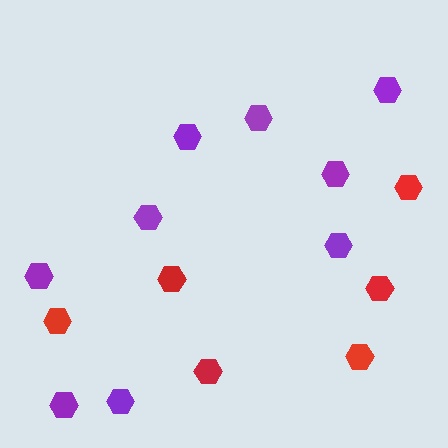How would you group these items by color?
There are 2 groups: one group of red hexagons (6) and one group of purple hexagons (9).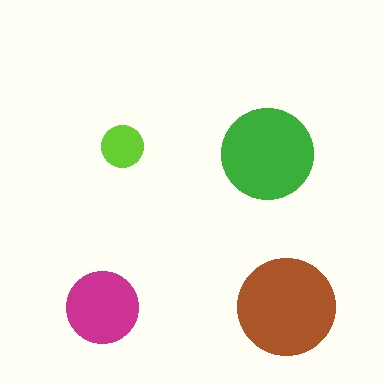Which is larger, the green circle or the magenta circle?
The green one.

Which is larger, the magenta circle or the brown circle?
The brown one.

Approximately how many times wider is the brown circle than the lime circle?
About 2.5 times wider.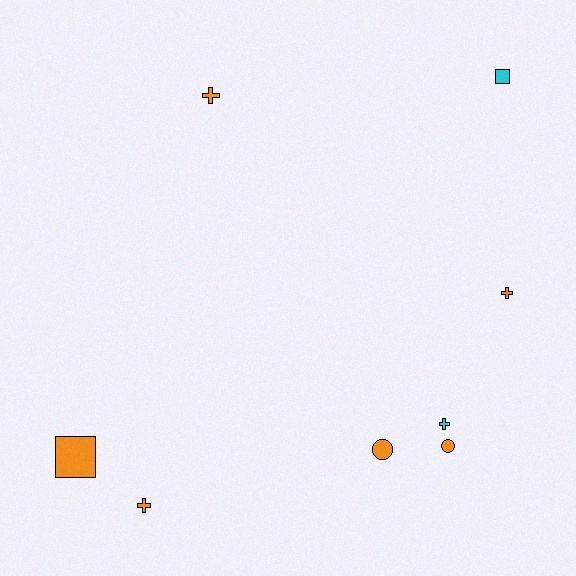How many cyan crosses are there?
There is 1 cyan cross.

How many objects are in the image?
There are 8 objects.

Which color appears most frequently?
Orange, with 6 objects.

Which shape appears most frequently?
Cross, with 4 objects.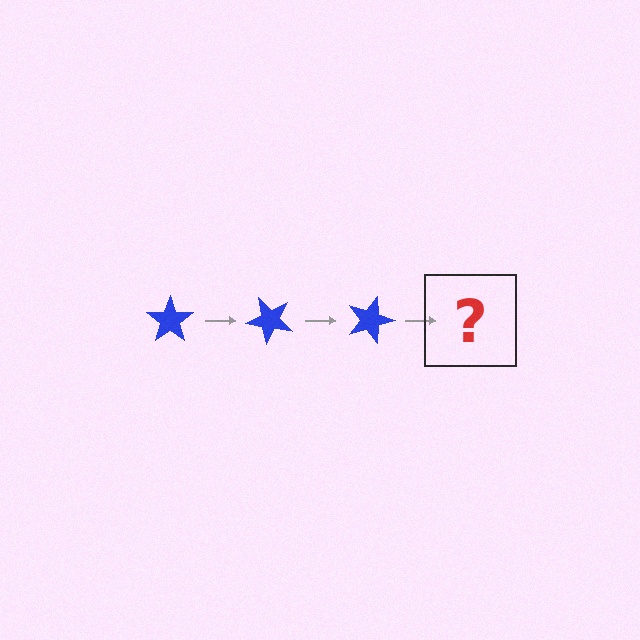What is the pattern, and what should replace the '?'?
The pattern is that the star rotates 45 degrees each step. The '?' should be a blue star rotated 135 degrees.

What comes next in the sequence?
The next element should be a blue star rotated 135 degrees.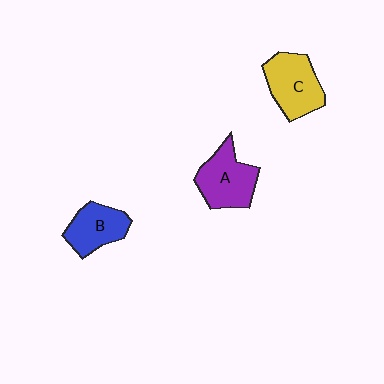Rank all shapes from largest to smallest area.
From largest to smallest: C (yellow), A (purple), B (blue).